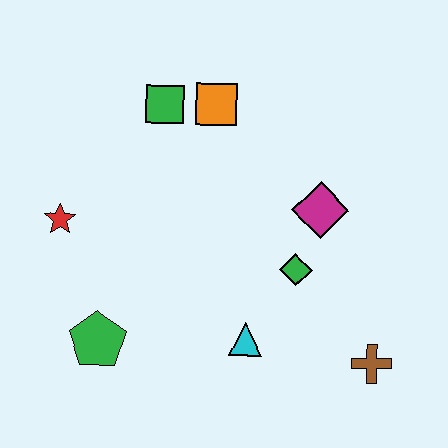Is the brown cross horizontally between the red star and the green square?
No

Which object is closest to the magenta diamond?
The green diamond is closest to the magenta diamond.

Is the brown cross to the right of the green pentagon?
Yes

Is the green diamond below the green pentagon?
No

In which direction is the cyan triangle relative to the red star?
The cyan triangle is to the right of the red star.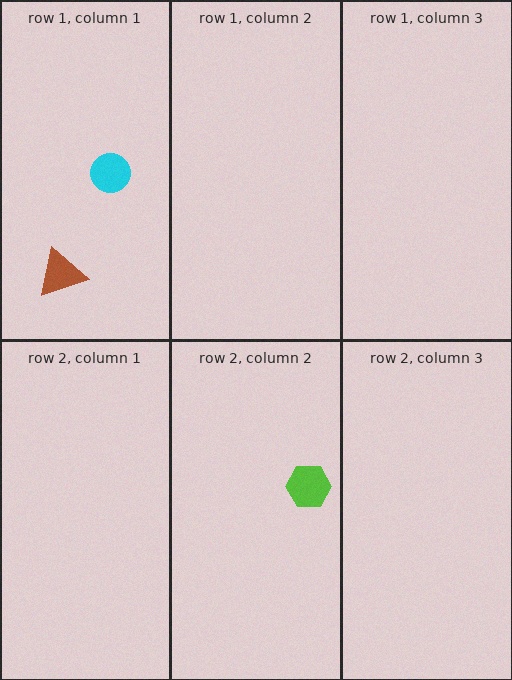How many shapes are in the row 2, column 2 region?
1.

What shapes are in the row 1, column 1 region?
The cyan circle, the brown triangle.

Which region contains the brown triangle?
The row 1, column 1 region.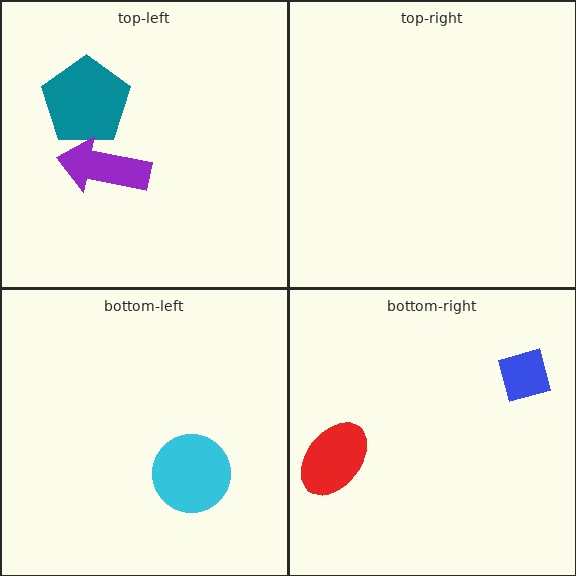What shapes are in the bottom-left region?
The cyan circle.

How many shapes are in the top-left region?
2.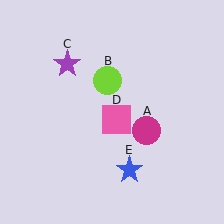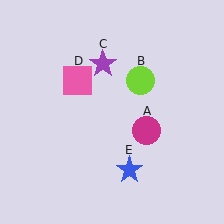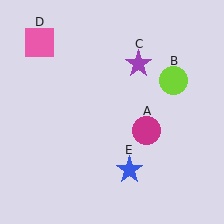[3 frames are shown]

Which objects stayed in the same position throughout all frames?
Magenta circle (object A) and blue star (object E) remained stationary.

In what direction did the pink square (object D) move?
The pink square (object D) moved up and to the left.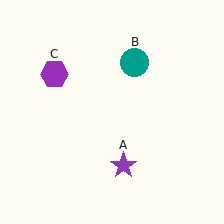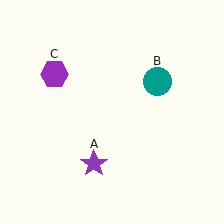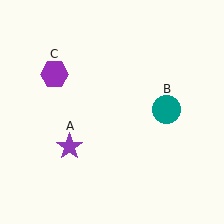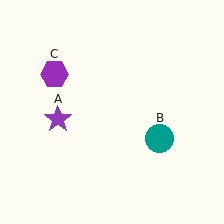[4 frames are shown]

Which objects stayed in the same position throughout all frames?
Purple hexagon (object C) remained stationary.